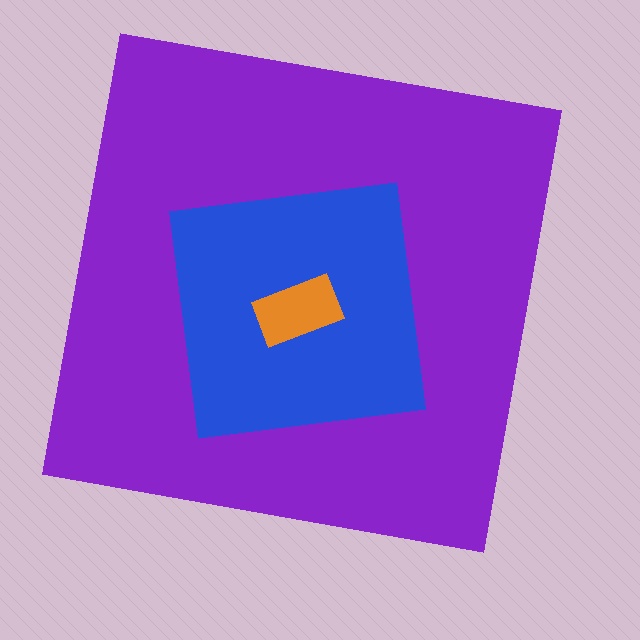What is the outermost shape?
The purple square.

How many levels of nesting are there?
3.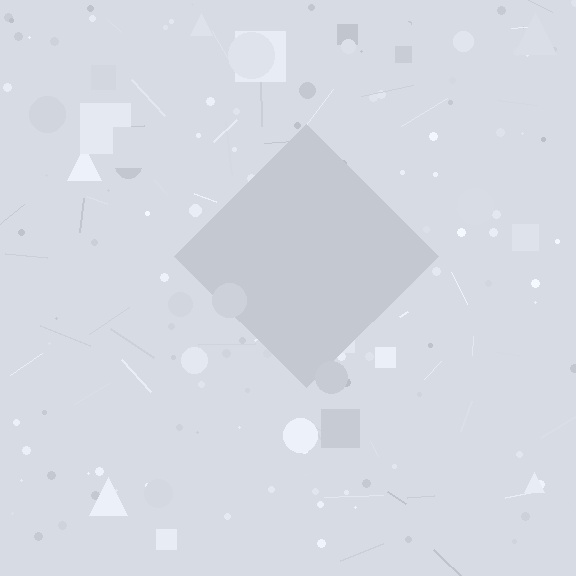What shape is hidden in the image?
A diamond is hidden in the image.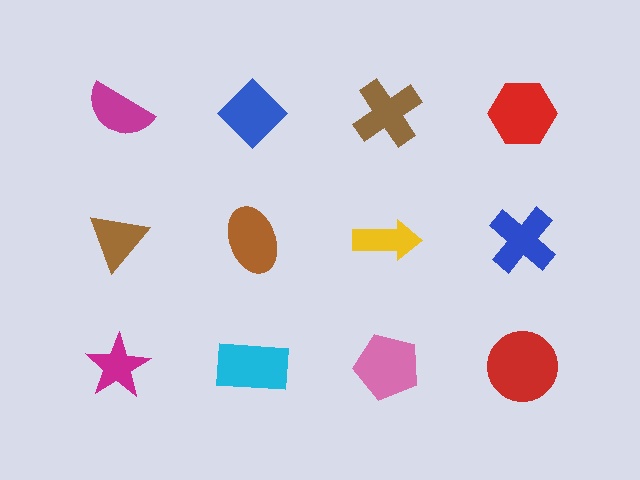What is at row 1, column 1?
A magenta semicircle.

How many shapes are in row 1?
4 shapes.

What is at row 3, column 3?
A pink pentagon.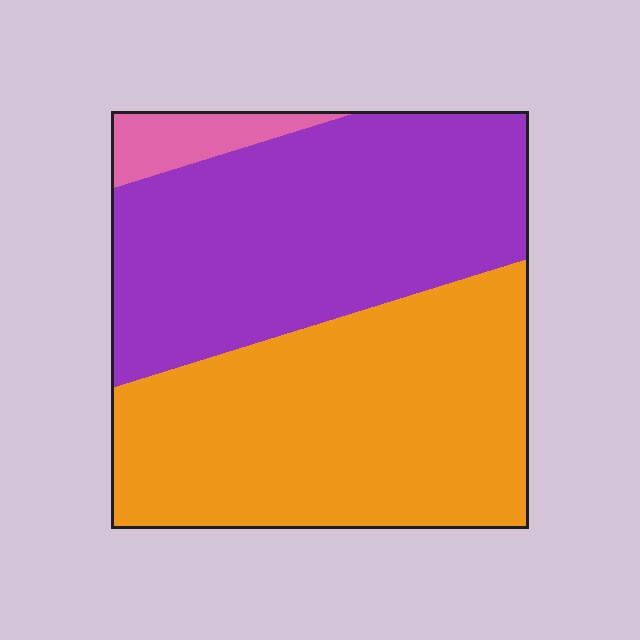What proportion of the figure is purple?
Purple covers 45% of the figure.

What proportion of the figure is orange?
Orange covers 49% of the figure.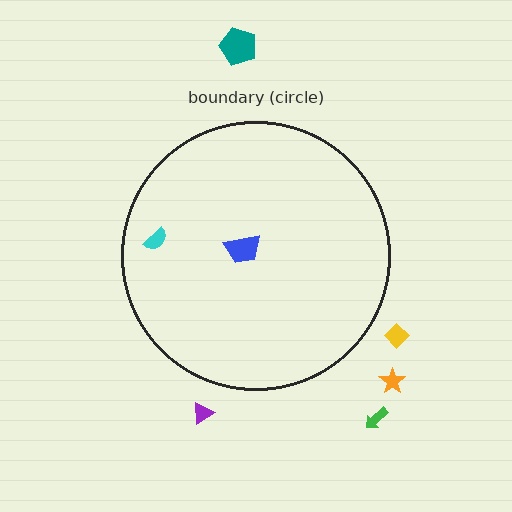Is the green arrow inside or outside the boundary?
Outside.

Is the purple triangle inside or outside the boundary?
Outside.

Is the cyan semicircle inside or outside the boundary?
Inside.